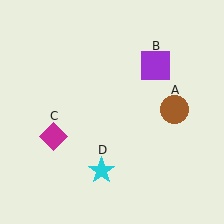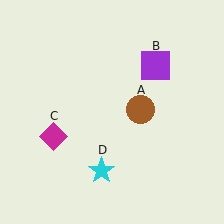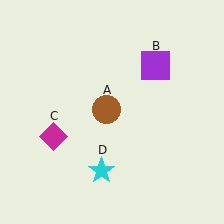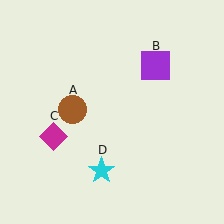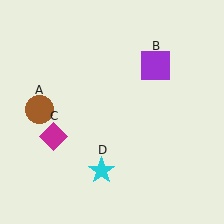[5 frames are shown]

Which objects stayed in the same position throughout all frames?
Purple square (object B) and magenta diamond (object C) and cyan star (object D) remained stationary.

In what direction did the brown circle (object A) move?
The brown circle (object A) moved left.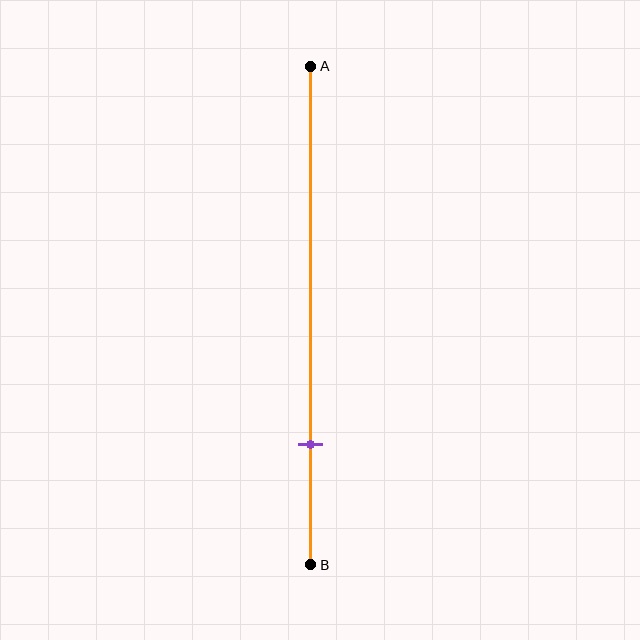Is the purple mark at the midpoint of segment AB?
No, the mark is at about 75% from A, not at the 50% midpoint.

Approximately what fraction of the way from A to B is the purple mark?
The purple mark is approximately 75% of the way from A to B.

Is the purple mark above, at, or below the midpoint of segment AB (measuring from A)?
The purple mark is below the midpoint of segment AB.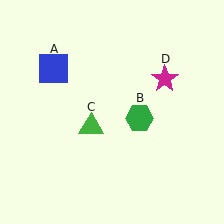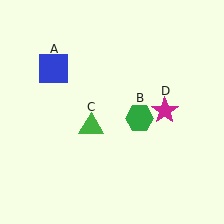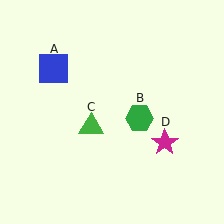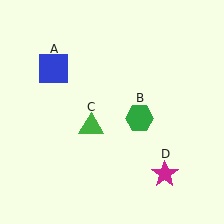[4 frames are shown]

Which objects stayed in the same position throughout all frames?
Blue square (object A) and green hexagon (object B) and green triangle (object C) remained stationary.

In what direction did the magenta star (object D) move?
The magenta star (object D) moved down.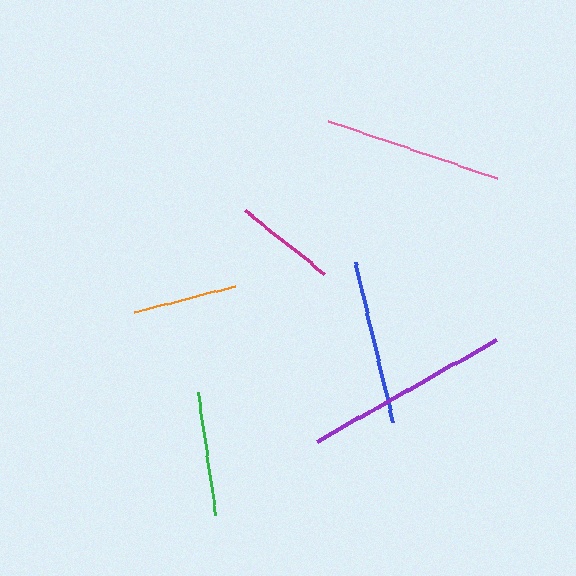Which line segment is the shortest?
The magenta line is the shortest at approximately 102 pixels.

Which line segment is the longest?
The purple line is the longest at approximately 206 pixels.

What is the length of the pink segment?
The pink segment is approximately 178 pixels long.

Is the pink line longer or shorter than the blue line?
The pink line is longer than the blue line.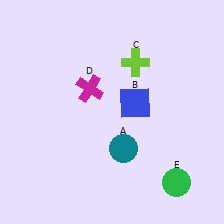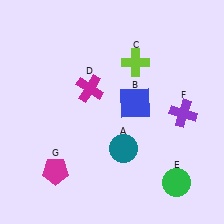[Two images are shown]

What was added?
A purple cross (F), a magenta pentagon (G) were added in Image 2.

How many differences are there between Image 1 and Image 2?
There are 2 differences between the two images.